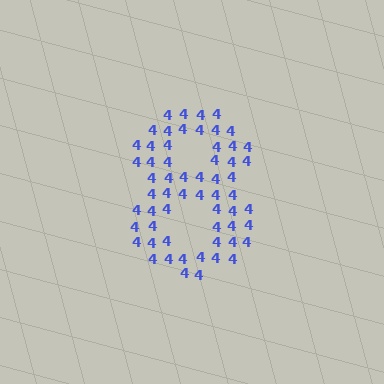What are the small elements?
The small elements are digit 4's.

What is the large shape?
The large shape is the digit 8.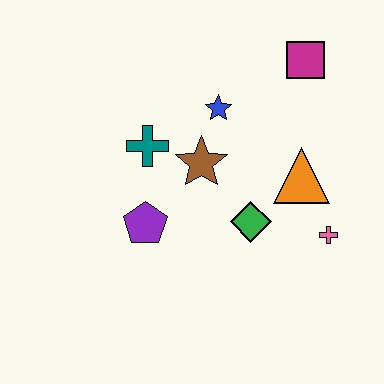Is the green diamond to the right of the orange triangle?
No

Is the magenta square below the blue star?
No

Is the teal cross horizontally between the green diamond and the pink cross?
No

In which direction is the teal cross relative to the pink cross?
The teal cross is to the left of the pink cross.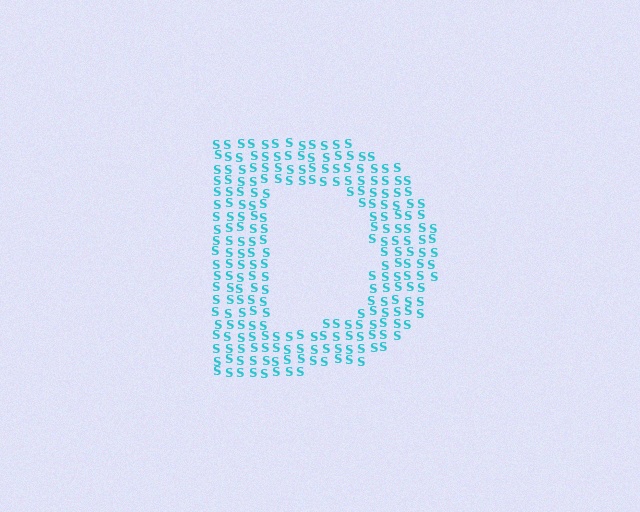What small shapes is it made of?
It is made of small letter S's.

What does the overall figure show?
The overall figure shows the letter D.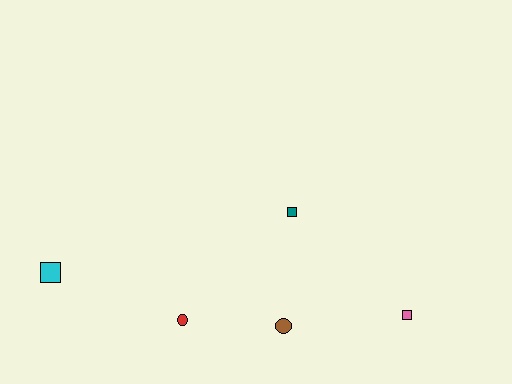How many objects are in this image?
There are 5 objects.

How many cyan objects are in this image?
There is 1 cyan object.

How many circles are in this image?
There are 2 circles.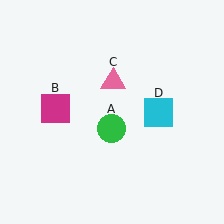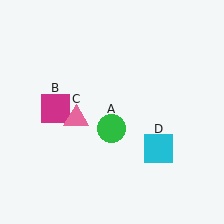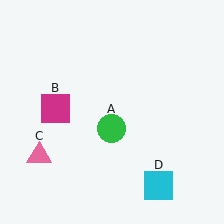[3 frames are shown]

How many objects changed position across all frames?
2 objects changed position: pink triangle (object C), cyan square (object D).